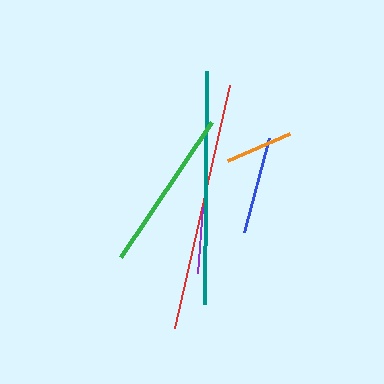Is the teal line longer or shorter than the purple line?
The teal line is longer than the purple line.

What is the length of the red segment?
The red segment is approximately 250 pixels long.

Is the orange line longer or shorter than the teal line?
The teal line is longer than the orange line.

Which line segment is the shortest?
The purple line is the shortest at approximately 66 pixels.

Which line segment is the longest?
The red line is the longest at approximately 250 pixels.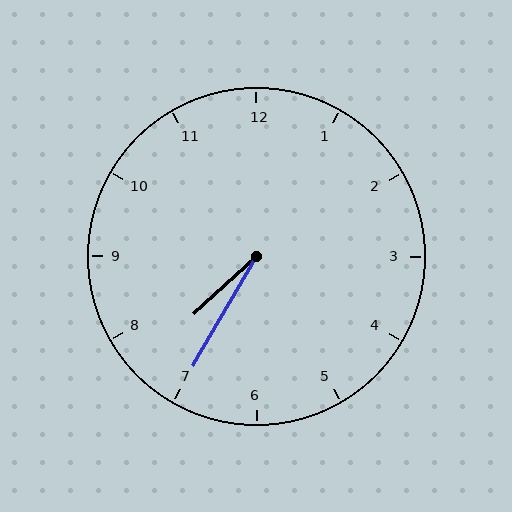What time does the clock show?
7:35.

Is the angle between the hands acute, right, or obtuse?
It is acute.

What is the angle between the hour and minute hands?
Approximately 18 degrees.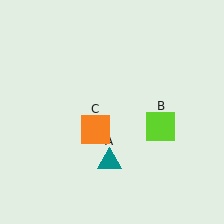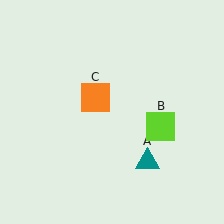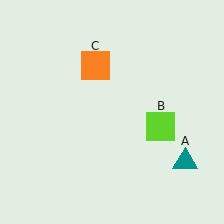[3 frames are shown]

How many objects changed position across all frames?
2 objects changed position: teal triangle (object A), orange square (object C).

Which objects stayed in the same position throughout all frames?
Lime square (object B) remained stationary.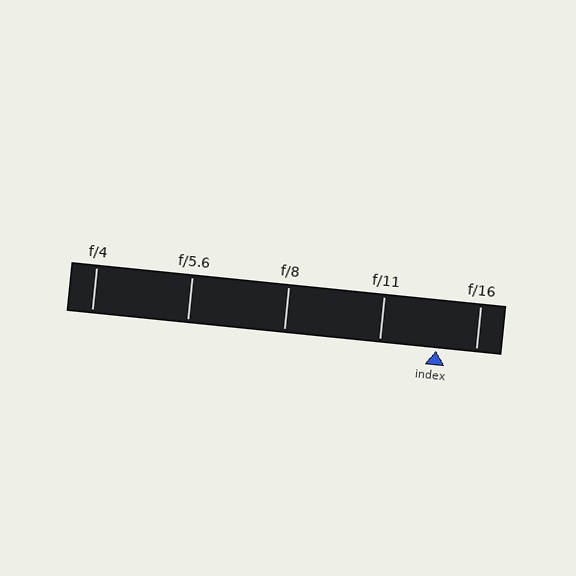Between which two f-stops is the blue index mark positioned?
The index mark is between f/11 and f/16.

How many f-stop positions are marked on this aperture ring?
There are 5 f-stop positions marked.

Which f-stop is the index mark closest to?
The index mark is closest to f/16.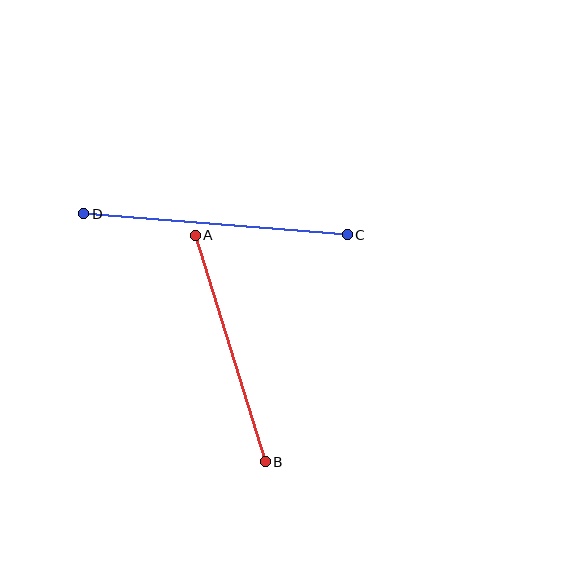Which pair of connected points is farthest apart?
Points C and D are farthest apart.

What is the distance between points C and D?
The distance is approximately 264 pixels.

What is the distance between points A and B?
The distance is approximately 237 pixels.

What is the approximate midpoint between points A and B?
The midpoint is at approximately (230, 348) pixels.